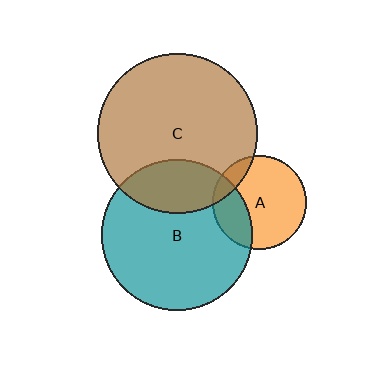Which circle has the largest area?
Circle C (brown).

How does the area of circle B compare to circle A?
Approximately 2.6 times.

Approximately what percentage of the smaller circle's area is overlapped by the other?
Approximately 10%.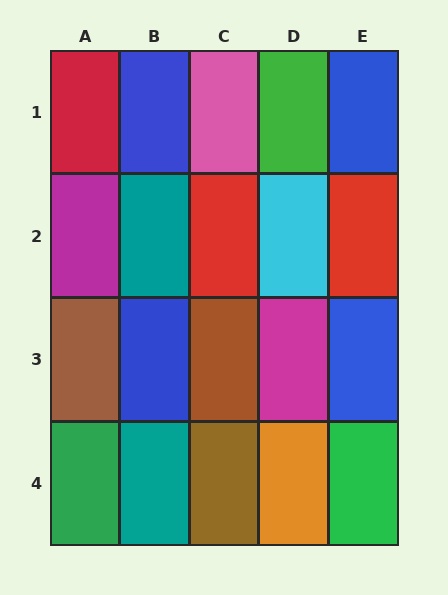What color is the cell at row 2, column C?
Red.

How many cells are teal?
2 cells are teal.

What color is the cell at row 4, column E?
Green.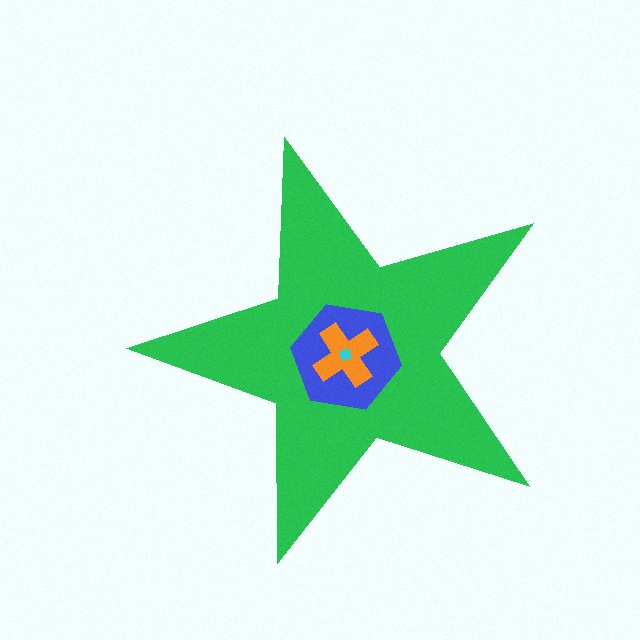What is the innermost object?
The cyan diamond.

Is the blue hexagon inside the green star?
Yes.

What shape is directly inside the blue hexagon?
The orange cross.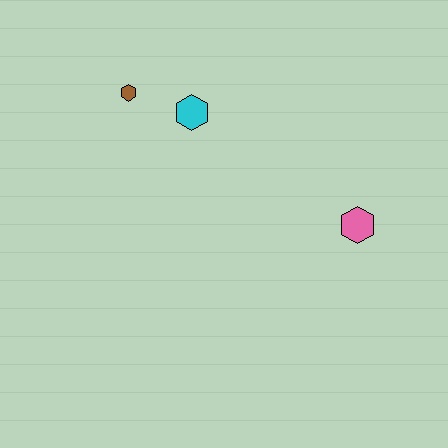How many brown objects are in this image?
There is 1 brown object.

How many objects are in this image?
There are 3 objects.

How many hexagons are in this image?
There are 3 hexagons.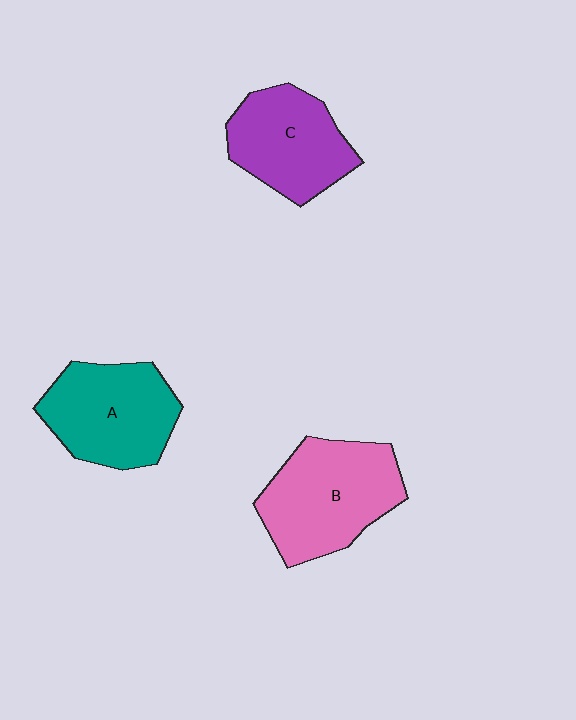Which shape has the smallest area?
Shape C (purple).